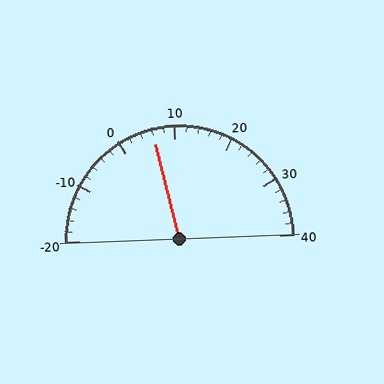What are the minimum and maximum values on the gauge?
The gauge ranges from -20 to 40.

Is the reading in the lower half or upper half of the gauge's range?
The reading is in the lower half of the range (-20 to 40).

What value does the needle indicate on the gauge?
The needle indicates approximately 6.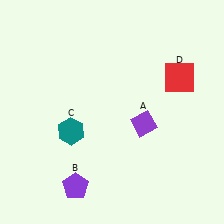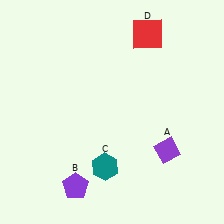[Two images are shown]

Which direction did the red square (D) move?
The red square (D) moved up.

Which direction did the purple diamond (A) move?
The purple diamond (A) moved down.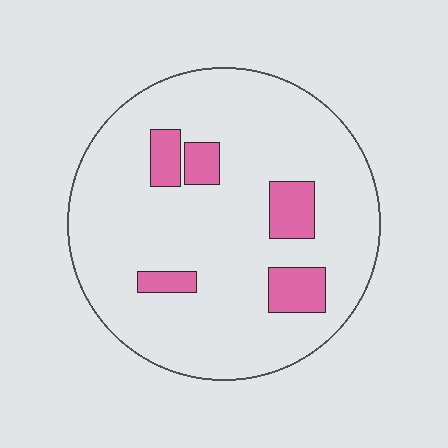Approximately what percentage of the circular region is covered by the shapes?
Approximately 15%.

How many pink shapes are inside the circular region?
5.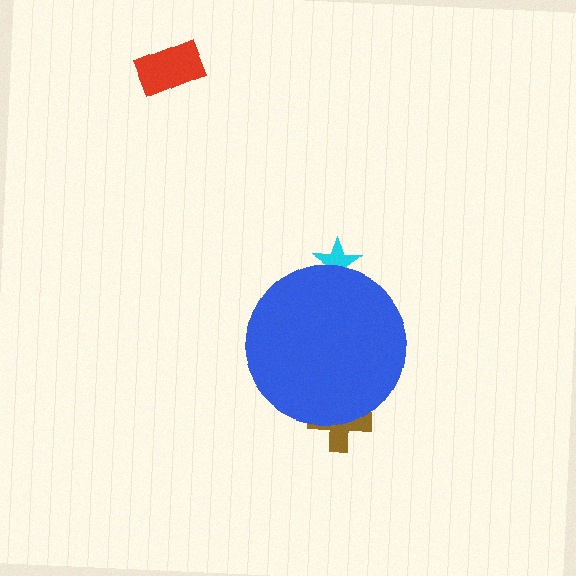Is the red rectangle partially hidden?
No, the red rectangle is fully visible.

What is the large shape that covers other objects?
A blue circle.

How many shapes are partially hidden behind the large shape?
2 shapes are partially hidden.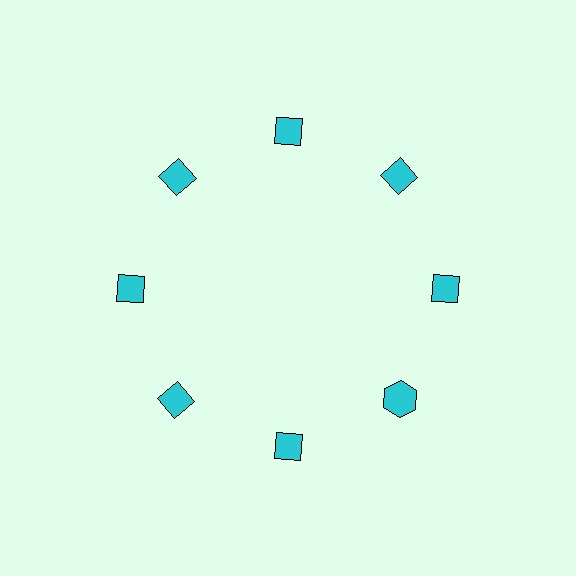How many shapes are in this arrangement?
There are 8 shapes arranged in a ring pattern.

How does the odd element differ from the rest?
It has a different shape: hexagon instead of diamond.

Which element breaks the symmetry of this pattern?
The cyan hexagon at roughly the 4 o'clock position breaks the symmetry. All other shapes are cyan diamonds.